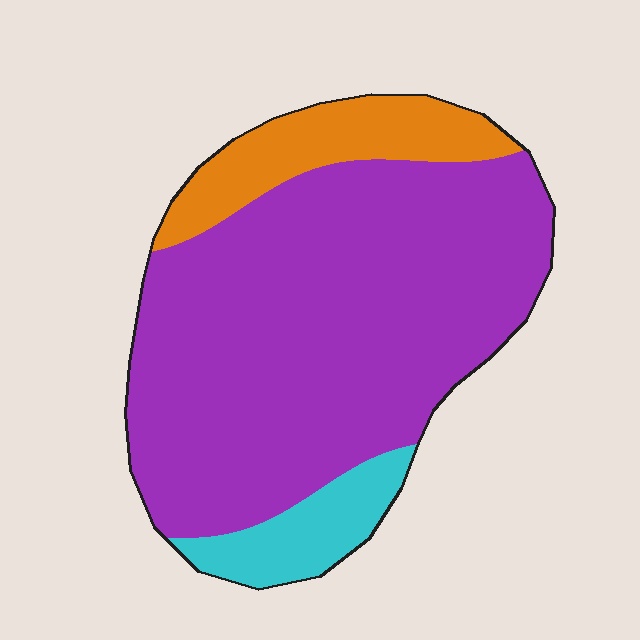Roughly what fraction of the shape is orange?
Orange takes up about one eighth (1/8) of the shape.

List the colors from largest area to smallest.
From largest to smallest: purple, orange, cyan.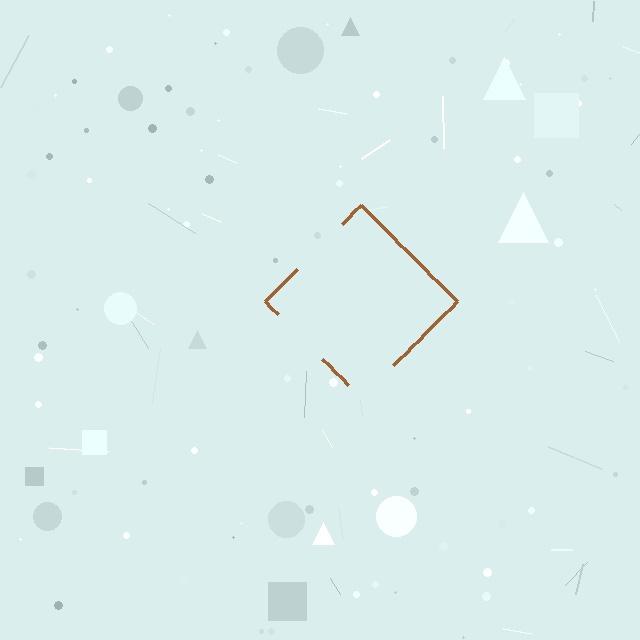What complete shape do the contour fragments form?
The contour fragments form a diamond.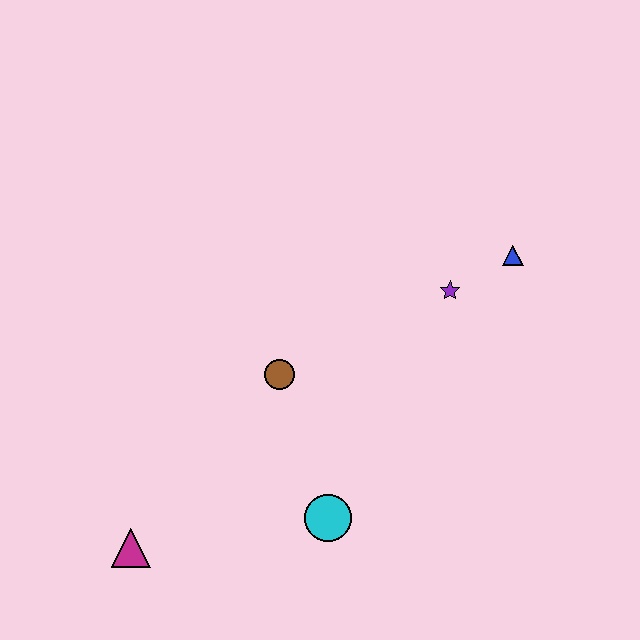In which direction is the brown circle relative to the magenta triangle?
The brown circle is above the magenta triangle.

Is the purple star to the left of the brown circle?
No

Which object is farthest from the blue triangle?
The magenta triangle is farthest from the blue triangle.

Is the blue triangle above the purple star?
Yes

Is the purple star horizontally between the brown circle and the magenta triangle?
No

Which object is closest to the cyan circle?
The brown circle is closest to the cyan circle.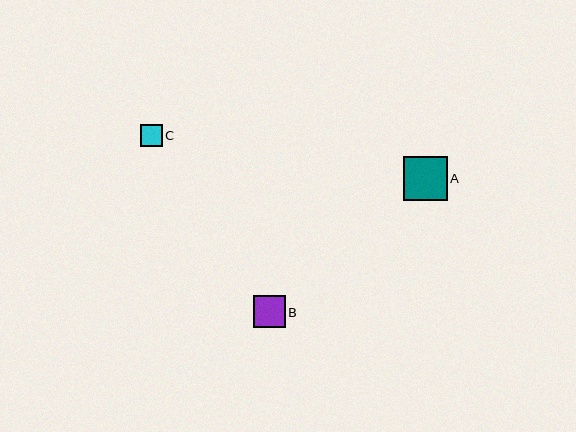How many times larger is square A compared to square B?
Square A is approximately 1.4 times the size of square B.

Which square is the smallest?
Square C is the smallest with a size of approximately 22 pixels.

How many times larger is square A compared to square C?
Square A is approximately 2.0 times the size of square C.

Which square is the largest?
Square A is the largest with a size of approximately 44 pixels.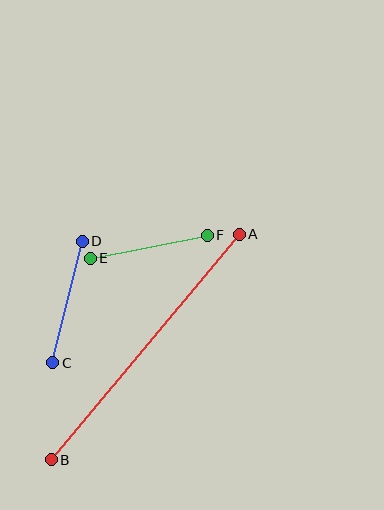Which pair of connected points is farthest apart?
Points A and B are farthest apart.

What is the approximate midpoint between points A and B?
The midpoint is at approximately (145, 347) pixels.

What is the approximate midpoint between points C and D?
The midpoint is at approximately (67, 302) pixels.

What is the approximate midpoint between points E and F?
The midpoint is at approximately (149, 247) pixels.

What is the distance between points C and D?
The distance is approximately 125 pixels.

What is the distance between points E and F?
The distance is approximately 119 pixels.